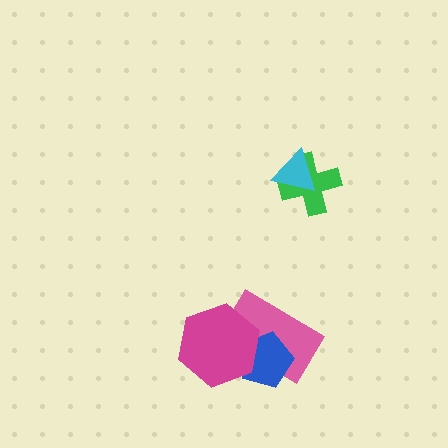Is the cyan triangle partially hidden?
No, no other shape covers it.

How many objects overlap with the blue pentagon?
2 objects overlap with the blue pentagon.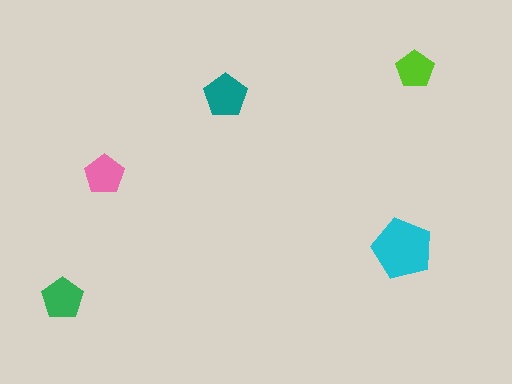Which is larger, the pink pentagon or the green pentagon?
The green one.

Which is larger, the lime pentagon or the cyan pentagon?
The cyan one.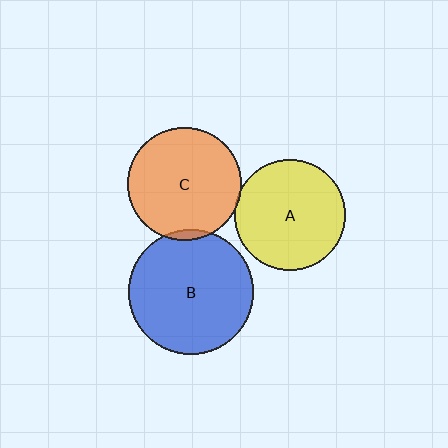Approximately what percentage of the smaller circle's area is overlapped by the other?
Approximately 5%.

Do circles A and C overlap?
Yes.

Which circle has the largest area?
Circle B (blue).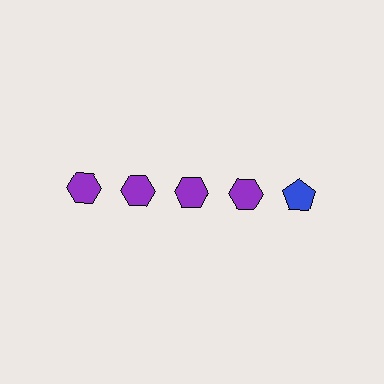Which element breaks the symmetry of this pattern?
The blue pentagon in the top row, rightmost column breaks the symmetry. All other shapes are purple hexagons.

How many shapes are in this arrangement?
There are 5 shapes arranged in a grid pattern.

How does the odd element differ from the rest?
It differs in both color (blue instead of purple) and shape (pentagon instead of hexagon).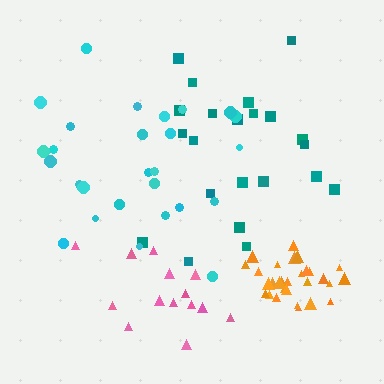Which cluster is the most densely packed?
Orange.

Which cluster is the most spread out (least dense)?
Teal.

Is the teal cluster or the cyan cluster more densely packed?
Cyan.